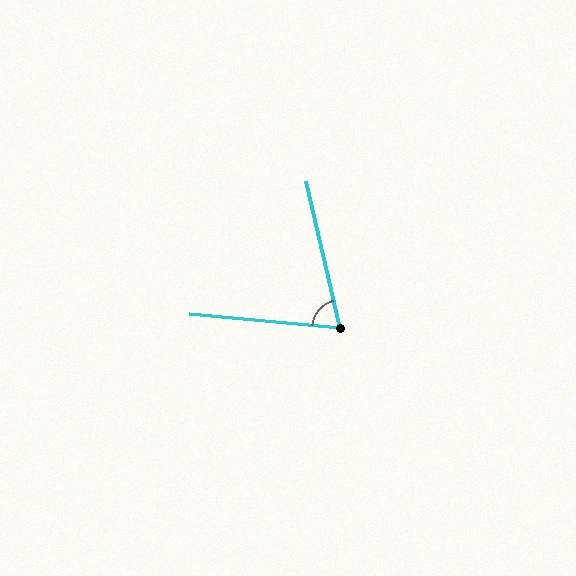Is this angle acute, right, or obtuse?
It is acute.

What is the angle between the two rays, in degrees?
Approximately 72 degrees.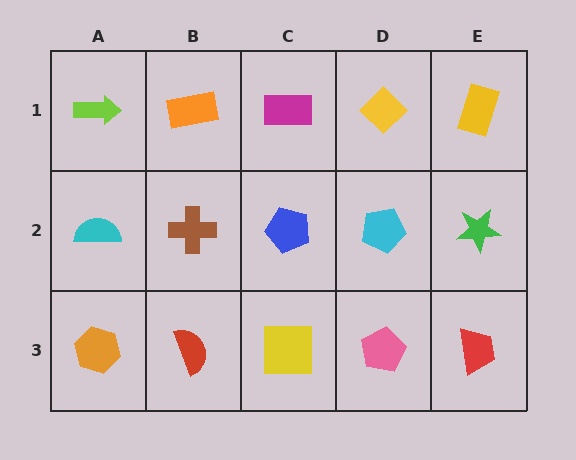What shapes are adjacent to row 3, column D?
A cyan pentagon (row 2, column D), a yellow square (row 3, column C), a red trapezoid (row 3, column E).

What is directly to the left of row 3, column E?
A pink pentagon.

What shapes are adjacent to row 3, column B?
A brown cross (row 2, column B), an orange hexagon (row 3, column A), a yellow square (row 3, column C).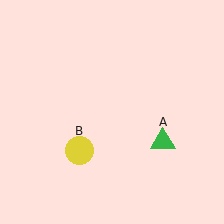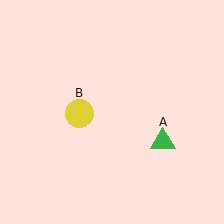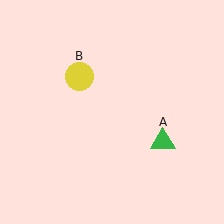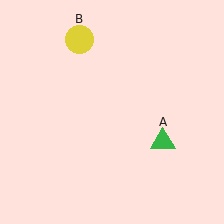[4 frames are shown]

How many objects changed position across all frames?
1 object changed position: yellow circle (object B).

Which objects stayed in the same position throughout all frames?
Green triangle (object A) remained stationary.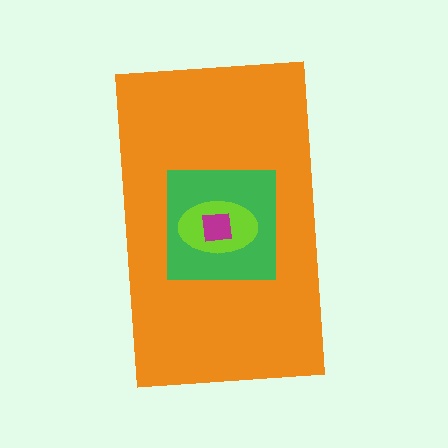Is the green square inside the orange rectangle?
Yes.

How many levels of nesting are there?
4.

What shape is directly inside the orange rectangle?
The green square.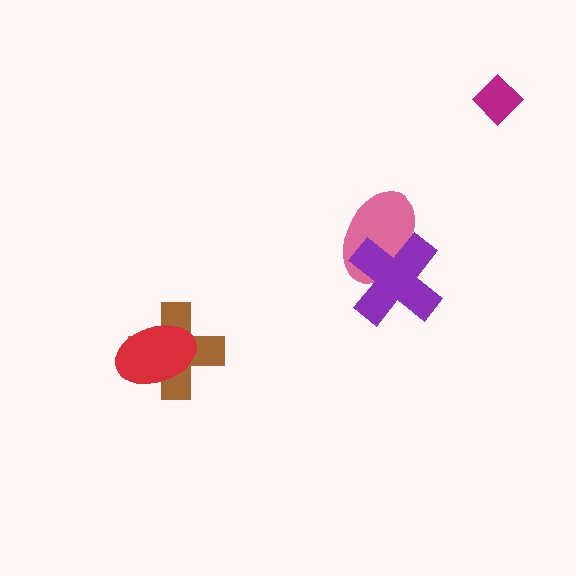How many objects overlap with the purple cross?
1 object overlaps with the purple cross.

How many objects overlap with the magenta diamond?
0 objects overlap with the magenta diamond.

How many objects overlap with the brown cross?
1 object overlaps with the brown cross.